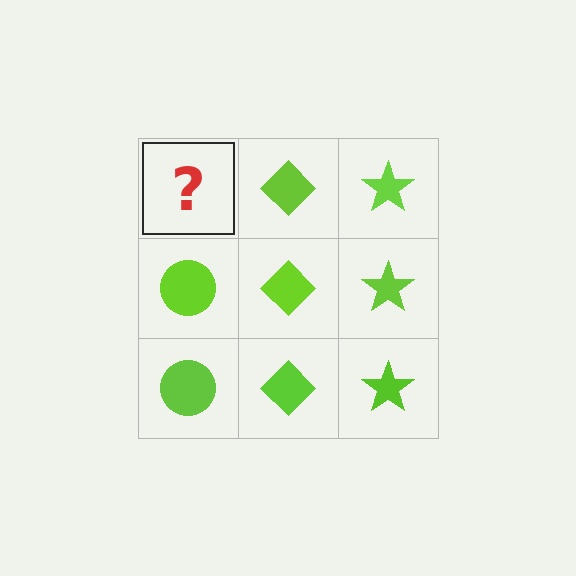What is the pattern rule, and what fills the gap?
The rule is that each column has a consistent shape. The gap should be filled with a lime circle.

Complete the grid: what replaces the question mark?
The question mark should be replaced with a lime circle.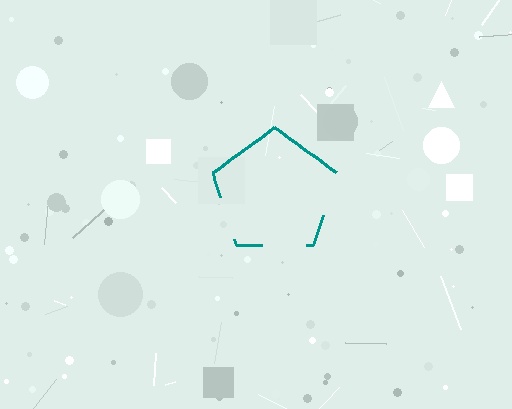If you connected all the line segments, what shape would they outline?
They would outline a pentagon.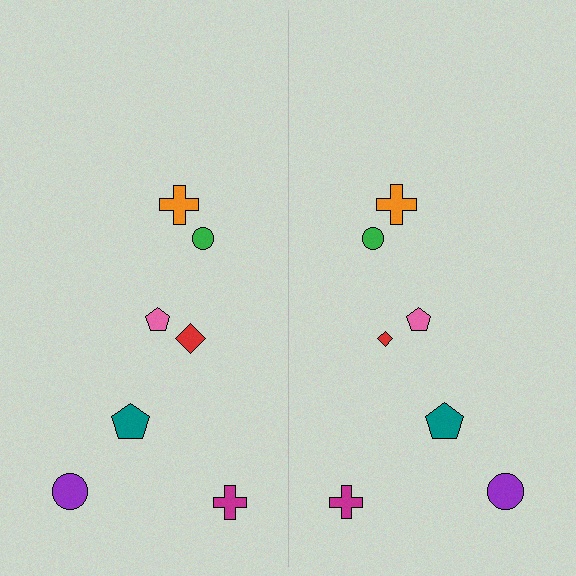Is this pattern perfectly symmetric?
No, the pattern is not perfectly symmetric. The red diamond on the right side has a different size than its mirror counterpart.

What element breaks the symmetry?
The red diamond on the right side has a different size than its mirror counterpart.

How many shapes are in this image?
There are 14 shapes in this image.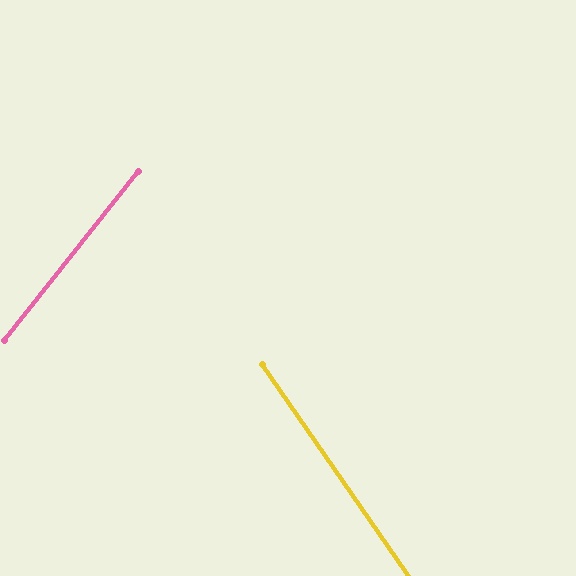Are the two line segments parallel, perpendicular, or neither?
Neither parallel nor perpendicular — they differ by about 73°.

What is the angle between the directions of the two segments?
Approximately 73 degrees.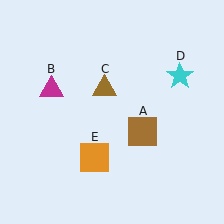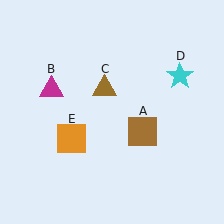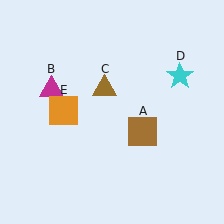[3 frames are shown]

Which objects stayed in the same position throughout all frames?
Brown square (object A) and magenta triangle (object B) and brown triangle (object C) and cyan star (object D) remained stationary.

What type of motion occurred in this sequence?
The orange square (object E) rotated clockwise around the center of the scene.